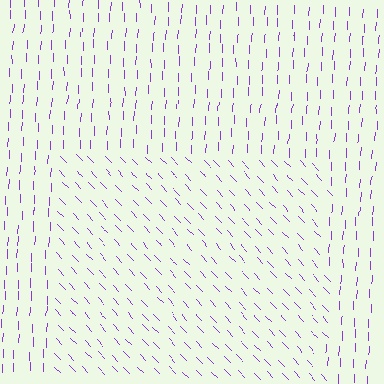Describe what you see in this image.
The image is filled with small purple line segments. A rectangle region in the image has lines oriented differently from the surrounding lines, creating a visible texture boundary.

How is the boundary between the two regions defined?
The boundary is defined purely by a change in line orientation (approximately 45 degrees difference). All lines are the same color and thickness.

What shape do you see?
I see a rectangle.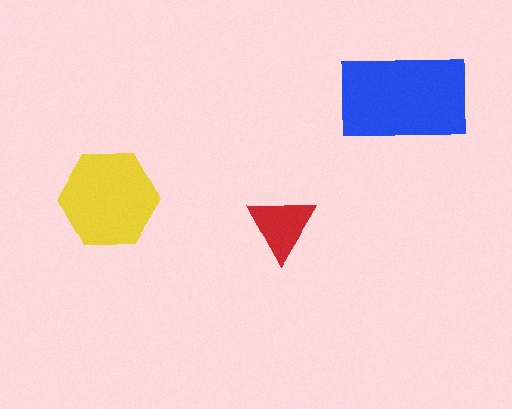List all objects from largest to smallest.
The blue rectangle, the yellow hexagon, the red triangle.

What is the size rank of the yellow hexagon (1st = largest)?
2nd.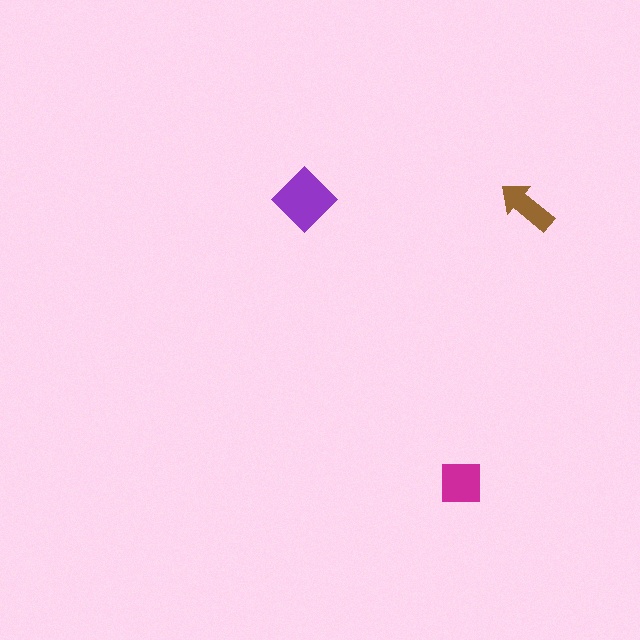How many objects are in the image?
There are 3 objects in the image.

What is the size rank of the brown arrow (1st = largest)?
3rd.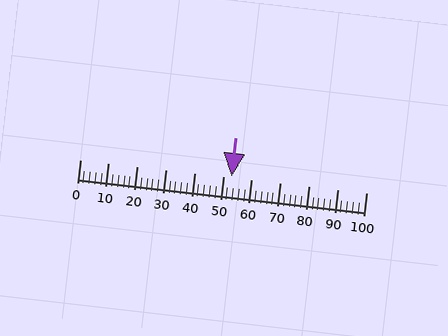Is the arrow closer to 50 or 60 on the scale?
The arrow is closer to 50.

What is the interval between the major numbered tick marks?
The major tick marks are spaced 10 units apart.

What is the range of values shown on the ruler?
The ruler shows values from 0 to 100.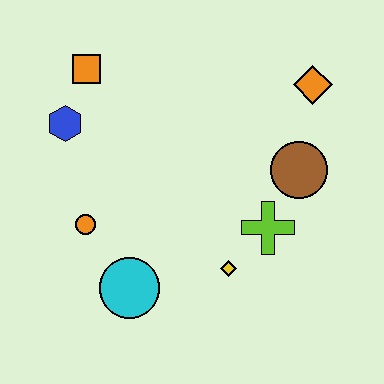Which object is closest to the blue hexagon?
The orange square is closest to the blue hexagon.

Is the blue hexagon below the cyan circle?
No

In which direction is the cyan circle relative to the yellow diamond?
The cyan circle is to the left of the yellow diamond.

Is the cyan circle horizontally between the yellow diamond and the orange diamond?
No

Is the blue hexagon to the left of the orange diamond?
Yes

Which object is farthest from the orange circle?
The orange diamond is farthest from the orange circle.